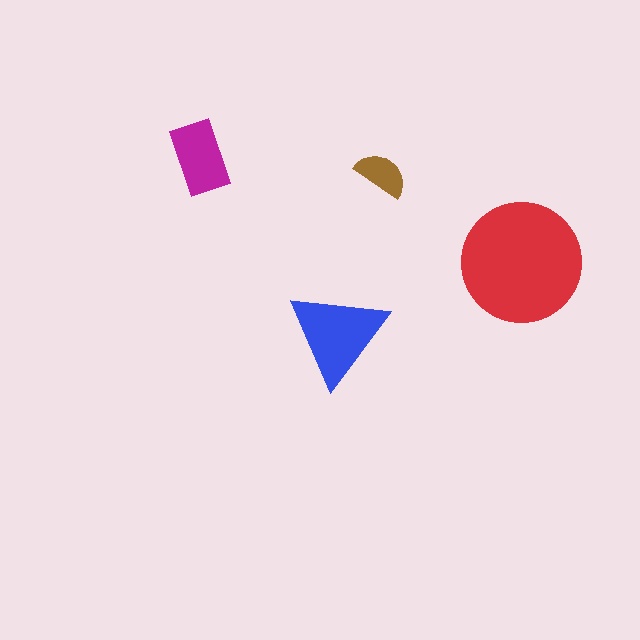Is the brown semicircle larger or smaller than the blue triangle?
Smaller.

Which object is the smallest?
The brown semicircle.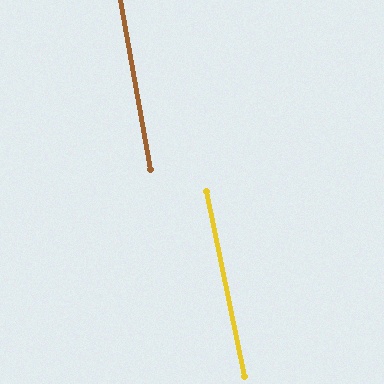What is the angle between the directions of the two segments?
Approximately 2 degrees.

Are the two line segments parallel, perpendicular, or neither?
Parallel — their directions differ by only 1.8°.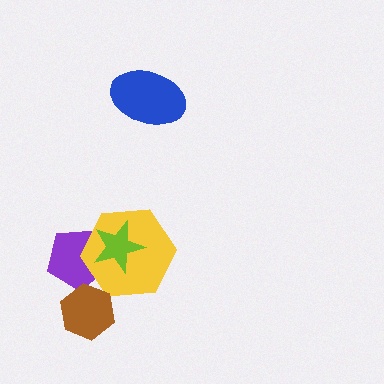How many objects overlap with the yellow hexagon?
2 objects overlap with the yellow hexagon.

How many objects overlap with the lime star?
2 objects overlap with the lime star.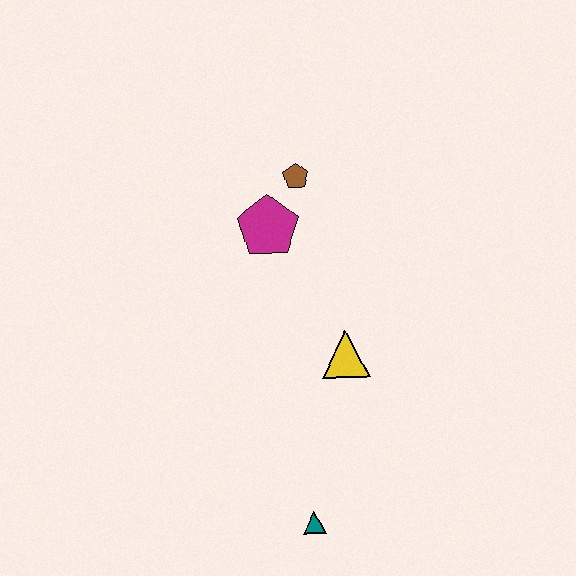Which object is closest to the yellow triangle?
The magenta pentagon is closest to the yellow triangle.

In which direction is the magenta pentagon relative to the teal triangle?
The magenta pentagon is above the teal triangle.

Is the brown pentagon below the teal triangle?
No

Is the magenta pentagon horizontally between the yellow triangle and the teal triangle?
No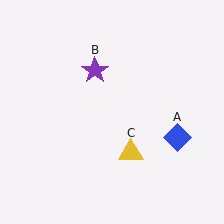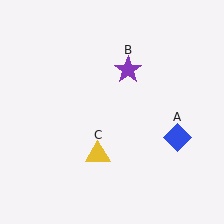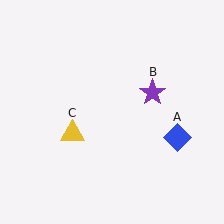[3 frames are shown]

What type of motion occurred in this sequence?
The purple star (object B), yellow triangle (object C) rotated clockwise around the center of the scene.